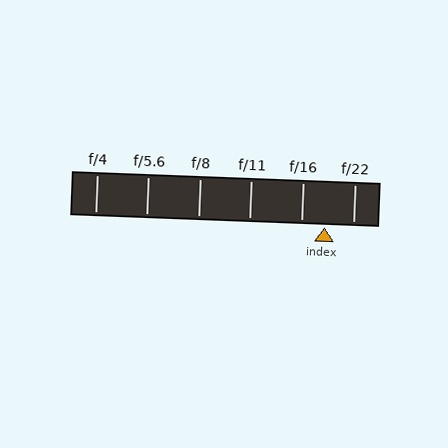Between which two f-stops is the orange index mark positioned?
The index mark is between f/16 and f/22.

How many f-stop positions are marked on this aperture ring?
There are 6 f-stop positions marked.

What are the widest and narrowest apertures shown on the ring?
The widest aperture shown is f/4 and the narrowest is f/22.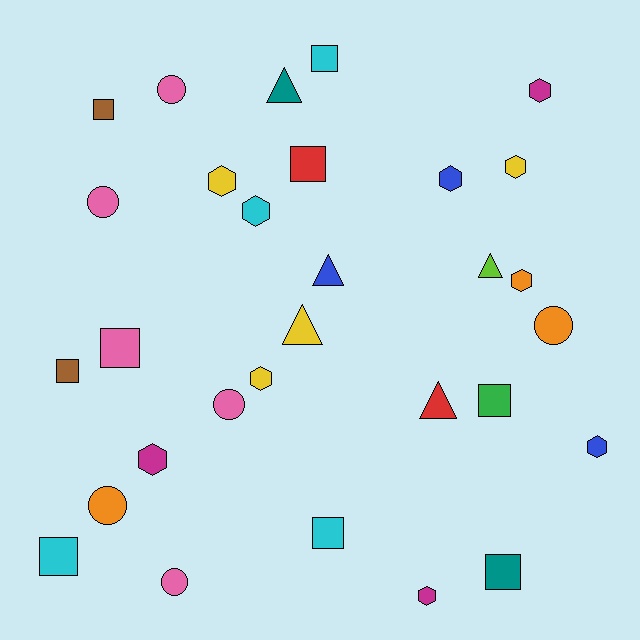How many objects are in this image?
There are 30 objects.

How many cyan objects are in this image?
There are 4 cyan objects.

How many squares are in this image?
There are 9 squares.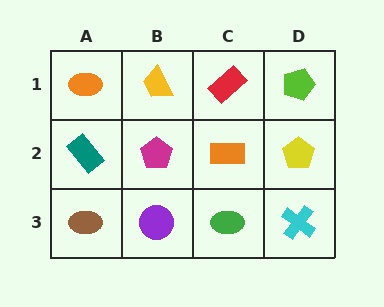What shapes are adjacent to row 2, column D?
A lime pentagon (row 1, column D), a cyan cross (row 3, column D), an orange rectangle (row 2, column C).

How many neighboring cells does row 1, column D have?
2.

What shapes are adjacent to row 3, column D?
A yellow pentagon (row 2, column D), a green ellipse (row 3, column C).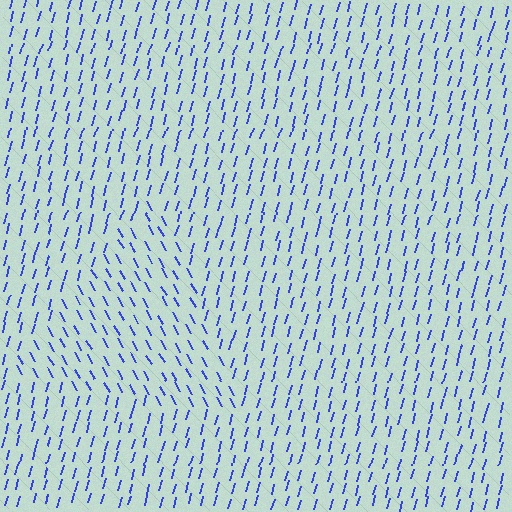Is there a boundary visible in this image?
Yes, there is a texture boundary formed by a change in line orientation.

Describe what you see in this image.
The image is filled with small blue line segments. A triangle region in the image has lines oriented differently from the surrounding lines, creating a visible texture boundary.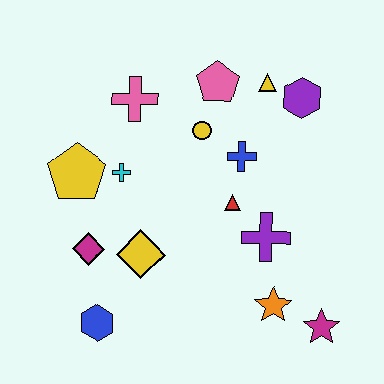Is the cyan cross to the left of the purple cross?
Yes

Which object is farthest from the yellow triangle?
The blue hexagon is farthest from the yellow triangle.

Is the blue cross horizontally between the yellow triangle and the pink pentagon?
Yes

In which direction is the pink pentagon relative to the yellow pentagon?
The pink pentagon is to the right of the yellow pentagon.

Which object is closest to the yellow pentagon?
The cyan cross is closest to the yellow pentagon.